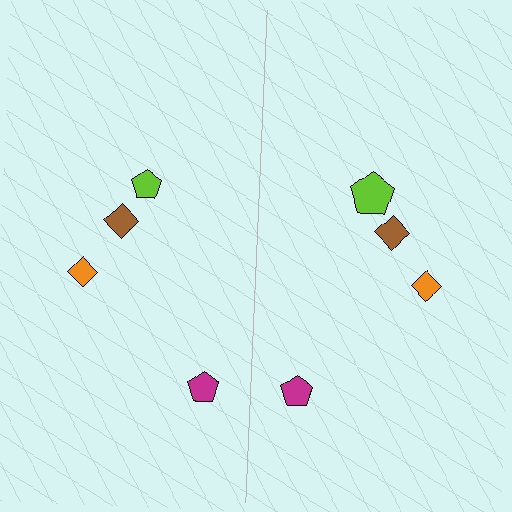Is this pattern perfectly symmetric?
No, the pattern is not perfectly symmetric. The lime pentagon on the right side has a different size than its mirror counterpart.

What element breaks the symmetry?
The lime pentagon on the right side has a different size than its mirror counterpart.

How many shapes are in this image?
There are 8 shapes in this image.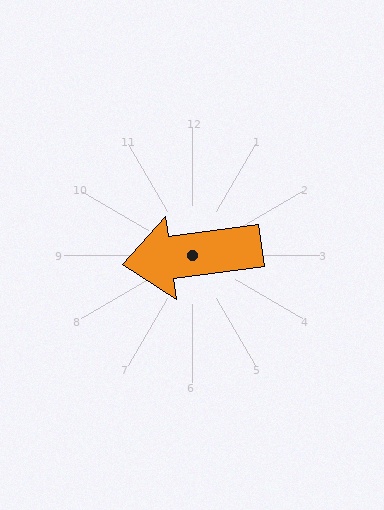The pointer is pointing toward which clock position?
Roughly 9 o'clock.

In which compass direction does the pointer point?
West.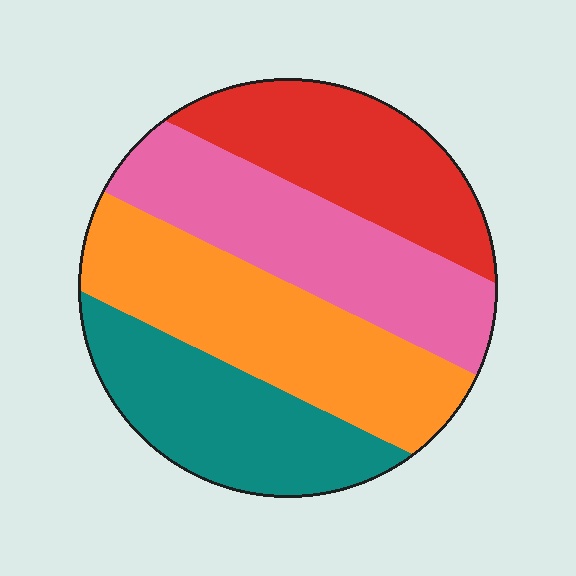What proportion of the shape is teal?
Teal takes up about one fifth (1/5) of the shape.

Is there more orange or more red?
Orange.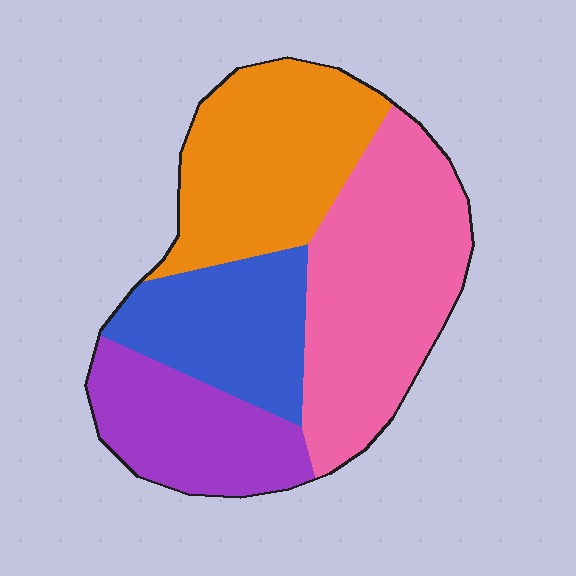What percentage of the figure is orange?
Orange covers 27% of the figure.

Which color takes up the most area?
Pink, at roughly 35%.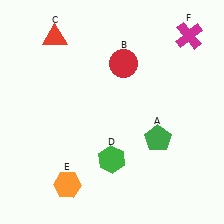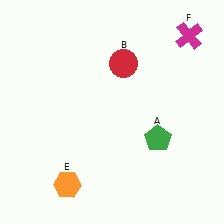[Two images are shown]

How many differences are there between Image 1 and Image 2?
There are 2 differences between the two images.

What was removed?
The green hexagon (D), the red triangle (C) were removed in Image 2.